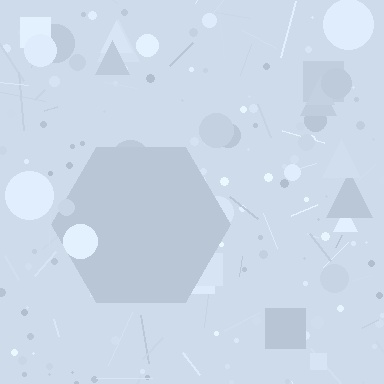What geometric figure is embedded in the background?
A hexagon is embedded in the background.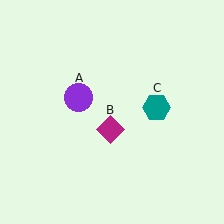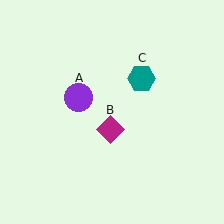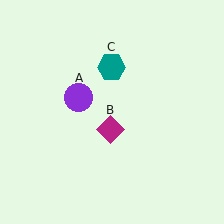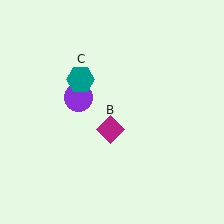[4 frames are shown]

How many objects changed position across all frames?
1 object changed position: teal hexagon (object C).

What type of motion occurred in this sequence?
The teal hexagon (object C) rotated counterclockwise around the center of the scene.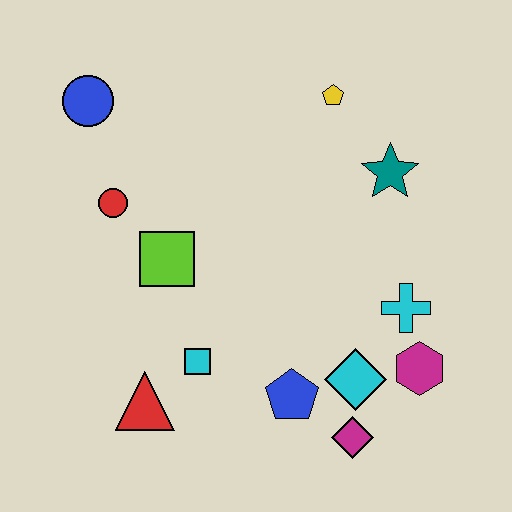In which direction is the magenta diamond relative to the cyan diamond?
The magenta diamond is below the cyan diamond.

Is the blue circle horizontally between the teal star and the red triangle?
No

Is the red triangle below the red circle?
Yes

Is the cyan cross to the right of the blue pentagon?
Yes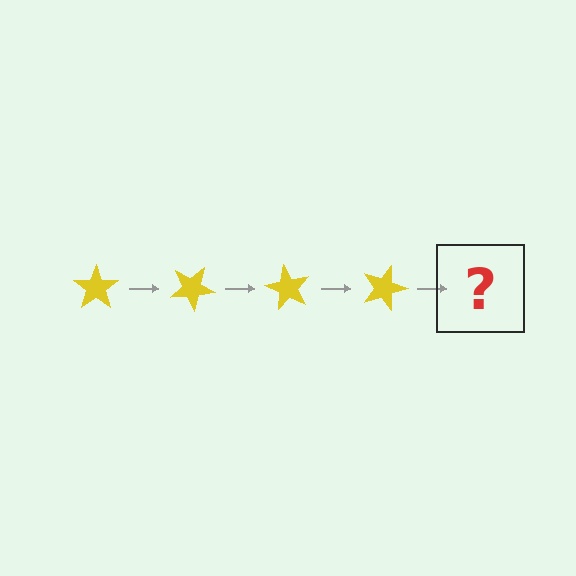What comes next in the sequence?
The next element should be a yellow star rotated 120 degrees.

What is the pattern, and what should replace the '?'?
The pattern is that the star rotates 30 degrees each step. The '?' should be a yellow star rotated 120 degrees.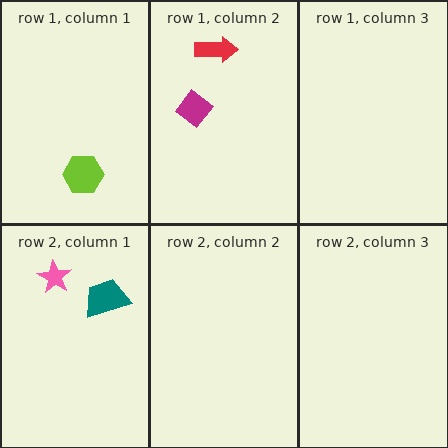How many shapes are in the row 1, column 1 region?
1.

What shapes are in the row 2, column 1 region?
The teal trapezoid, the pink star.